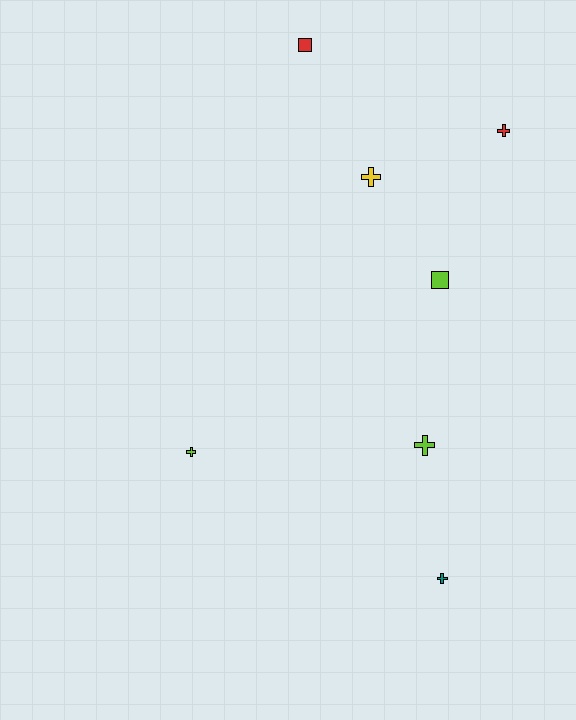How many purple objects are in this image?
There are no purple objects.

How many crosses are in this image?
There are 5 crosses.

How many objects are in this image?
There are 7 objects.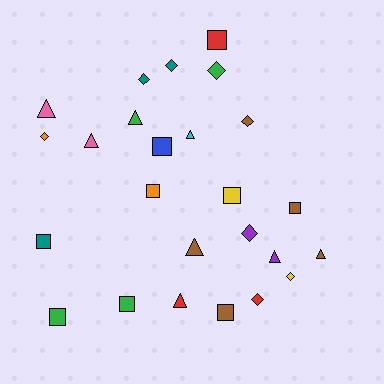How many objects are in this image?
There are 25 objects.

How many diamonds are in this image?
There are 8 diamonds.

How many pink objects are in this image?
There are 2 pink objects.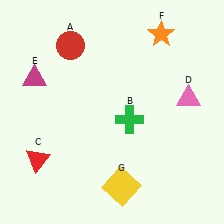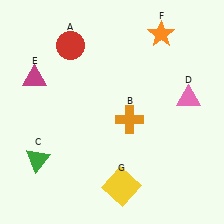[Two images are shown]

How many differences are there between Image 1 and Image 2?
There are 2 differences between the two images.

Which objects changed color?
B changed from green to orange. C changed from red to green.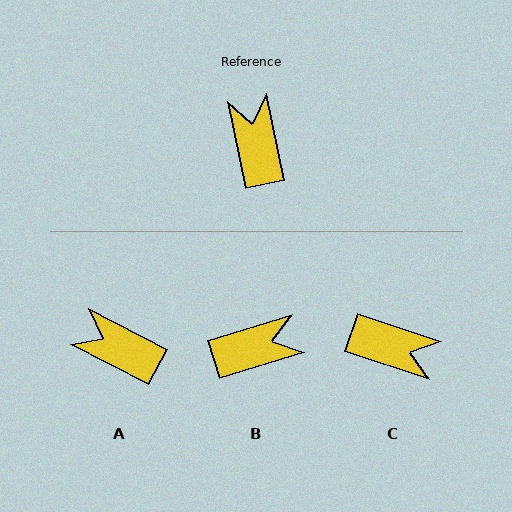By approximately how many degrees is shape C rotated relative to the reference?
Approximately 120 degrees clockwise.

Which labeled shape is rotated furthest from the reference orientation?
C, about 120 degrees away.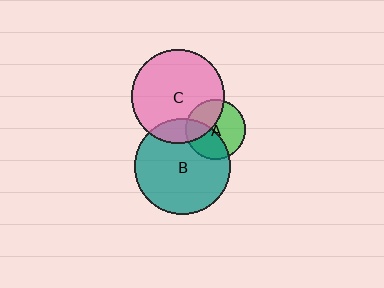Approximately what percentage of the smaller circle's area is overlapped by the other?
Approximately 15%.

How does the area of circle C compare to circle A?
Approximately 2.4 times.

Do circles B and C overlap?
Yes.